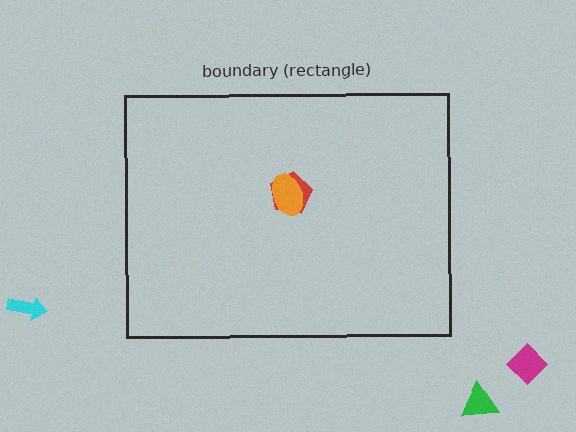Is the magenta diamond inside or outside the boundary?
Outside.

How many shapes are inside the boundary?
2 inside, 3 outside.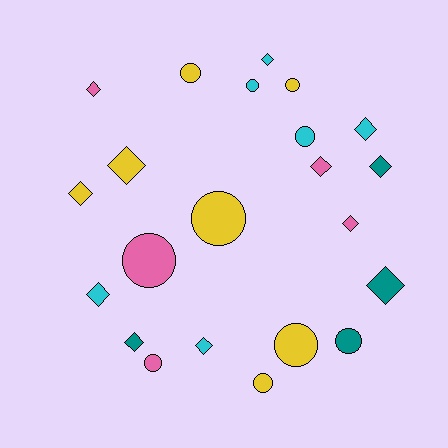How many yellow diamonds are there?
There are 2 yellow diamonds.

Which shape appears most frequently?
Diamond, with 12 objects.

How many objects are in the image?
There are 22 objects.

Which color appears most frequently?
Yellow, with 7 objects.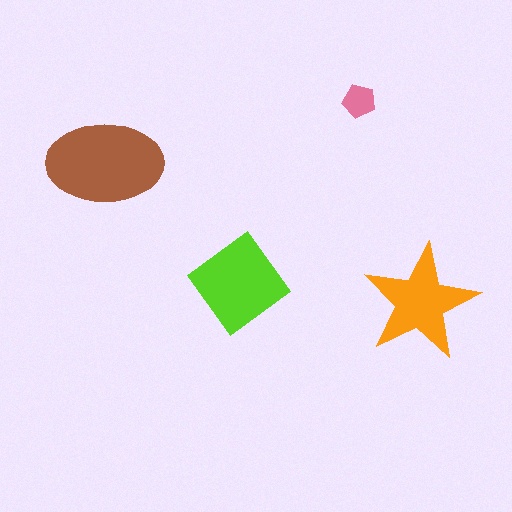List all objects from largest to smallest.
The brown ellipse, the lime diamond, the orange star, the pink pentagon.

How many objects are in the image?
There are 4 objects in the image.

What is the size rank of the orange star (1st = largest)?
3rd.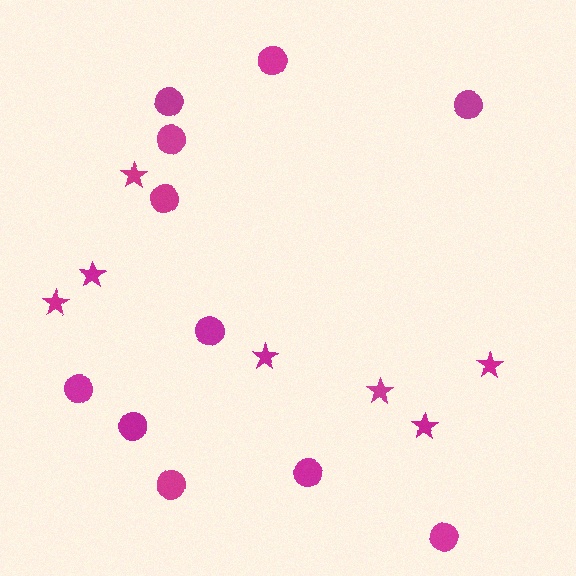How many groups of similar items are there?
There are 2 groups: one group of stars (7) and one group of circles (11).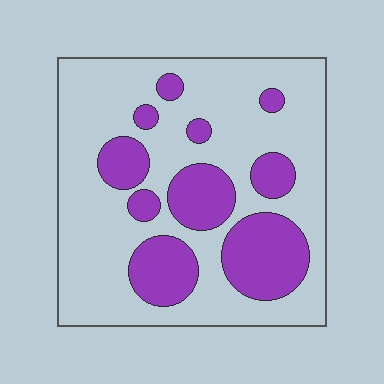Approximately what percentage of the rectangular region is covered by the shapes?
Approximately 30%.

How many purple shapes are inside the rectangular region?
10.